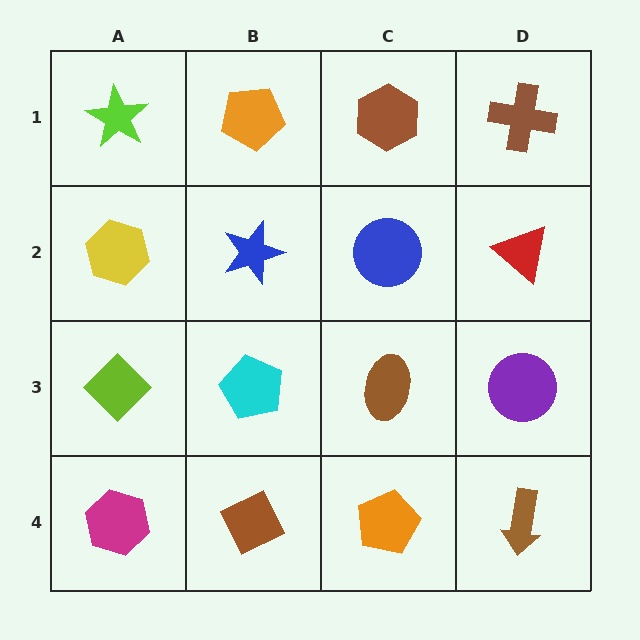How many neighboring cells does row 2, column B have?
4.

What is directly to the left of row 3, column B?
A lime diamond.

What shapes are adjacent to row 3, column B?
A blue star (row 2, column B), a brown diamond (row 4, column B), a lime diamond (row 3, column A), a brown ellipse (row 3, column C).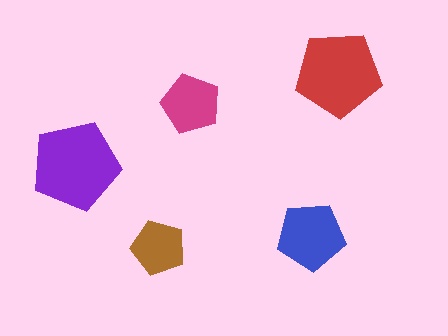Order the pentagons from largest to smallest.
the purple one, the red one, the blue one, the magenta one, the brown one.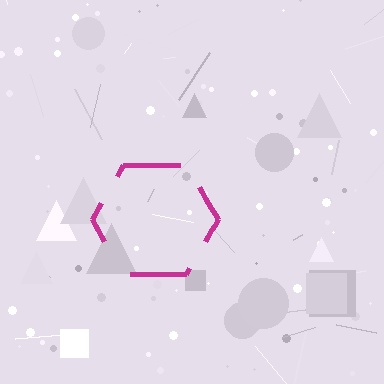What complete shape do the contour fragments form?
The contour fragments form a hexagon.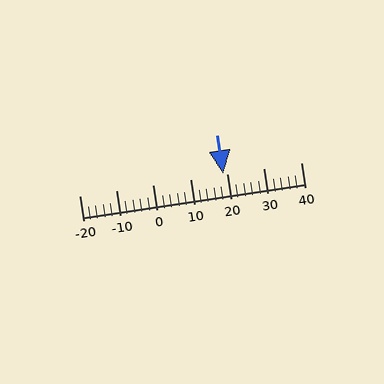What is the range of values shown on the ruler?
The ruler shows values from -20 to 40.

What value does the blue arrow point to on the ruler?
The blue arrow points to approximately 19.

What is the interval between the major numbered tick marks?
The major tick marks are spaced 10 units apart.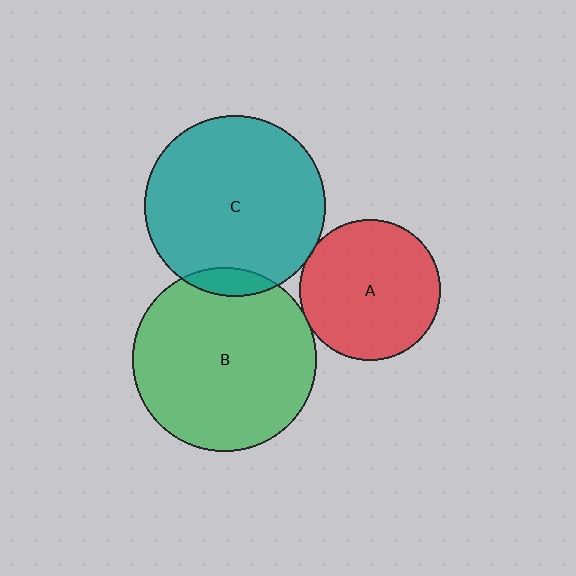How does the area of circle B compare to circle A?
Approximately 1.7 times.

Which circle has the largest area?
Circle B (green).